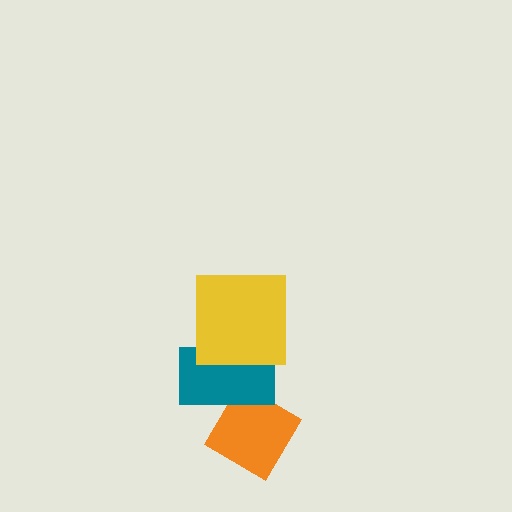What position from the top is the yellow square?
The yellow square is 1st from the top.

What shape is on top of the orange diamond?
The teal rectangle is on top of the orange diamond.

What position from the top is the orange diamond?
The orange diamond is 3rd from the top.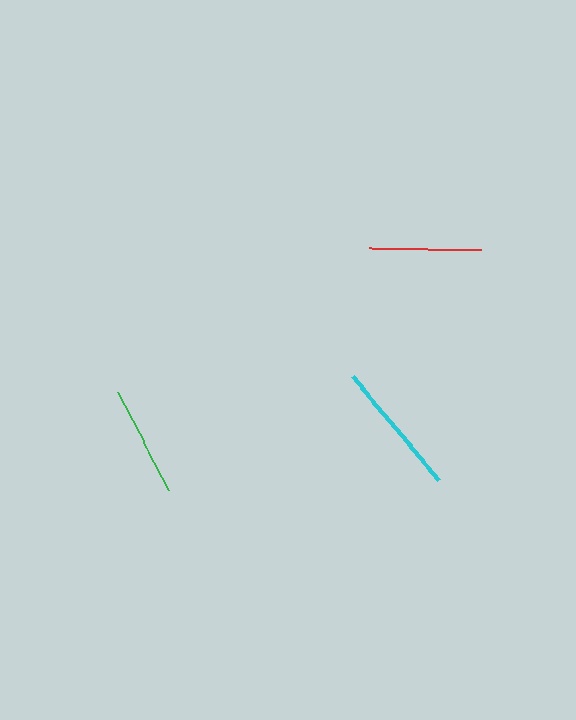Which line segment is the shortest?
The green line is the shortest at approximately 110 pixels.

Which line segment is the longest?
The cyan line is the longest at approximately 135 pixels.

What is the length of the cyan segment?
The cyan segment is approximately 135 pixels long.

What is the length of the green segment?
The green segment is approximately 110 pixels long.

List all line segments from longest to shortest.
From longest to shortest: cyan, red, green.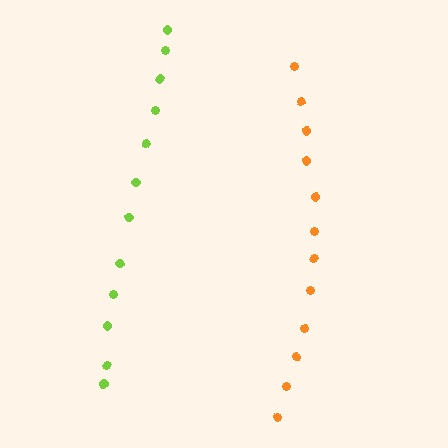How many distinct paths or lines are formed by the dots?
There are 2 distinct paths.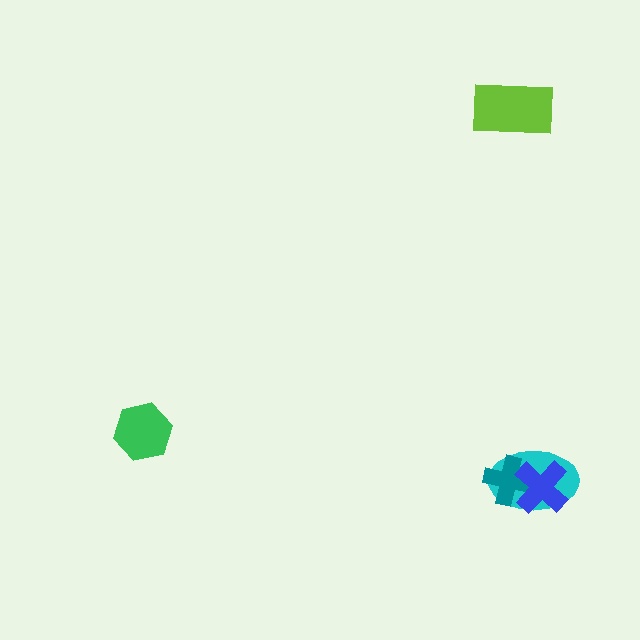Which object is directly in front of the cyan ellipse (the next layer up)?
The teal cross is directly in front of the cyan ellipse.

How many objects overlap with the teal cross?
2 objects overlap with the teal cross.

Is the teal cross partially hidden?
Yes, it is partially covered by another shape.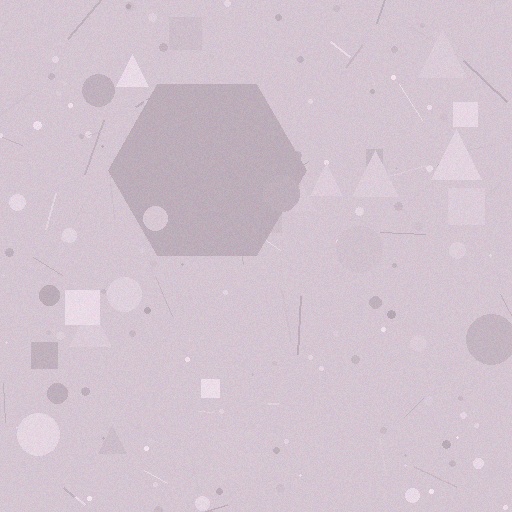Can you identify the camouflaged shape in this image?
The camouflaged shape is a hexagon.